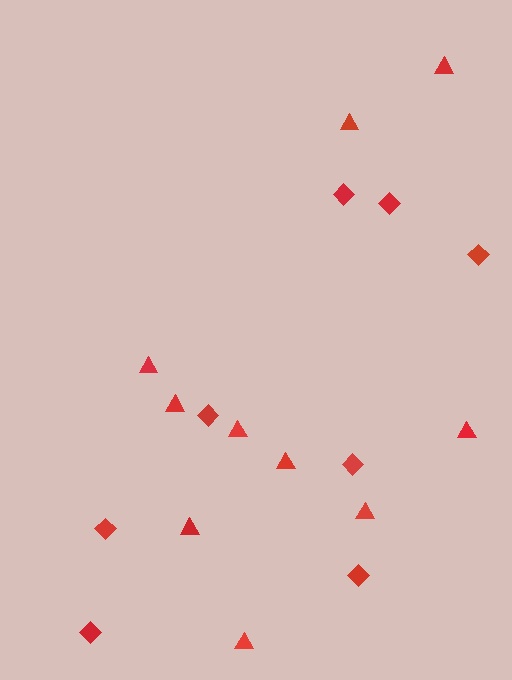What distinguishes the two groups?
There are 2 groups: one group of triangles (10) and one group of diamonds (8).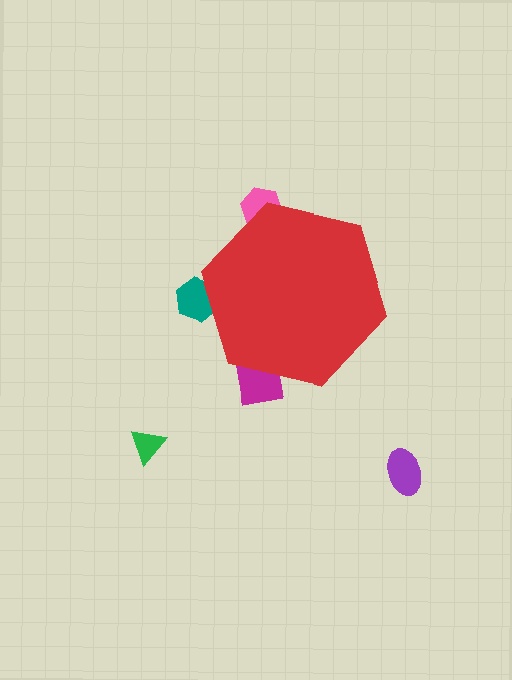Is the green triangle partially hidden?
No, the green triangle is fully visible.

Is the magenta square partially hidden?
Yes, the magenta square is partially hidden behind the red hexagon.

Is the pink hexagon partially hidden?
Yes, the pink hexagon is partially hidden behind the red hexagon.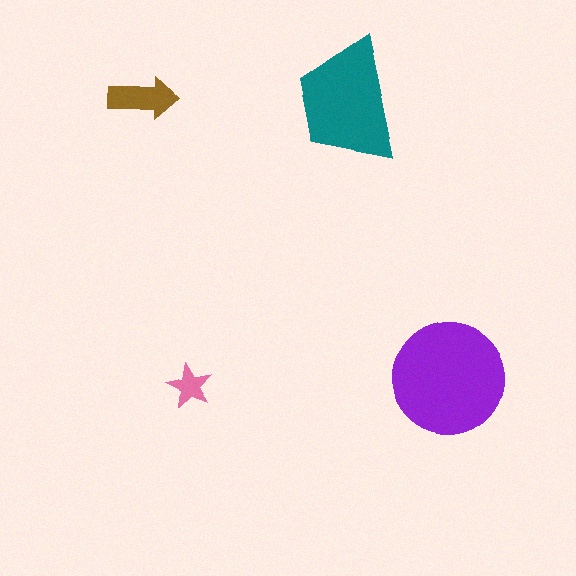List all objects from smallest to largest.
The pink star, the brown arrow, the teal trapezoid, the purple circle.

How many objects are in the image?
There are 4 objects in the image.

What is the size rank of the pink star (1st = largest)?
4th.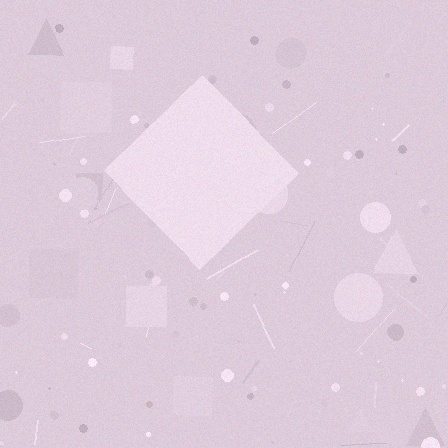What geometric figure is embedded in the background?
A diamond is embedded in the background.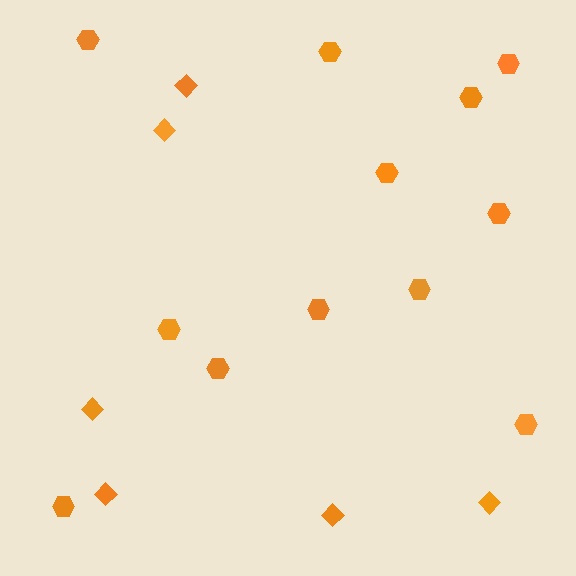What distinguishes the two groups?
There are 2 groups: one group of hexagons (12) and one group of diamonds (6).